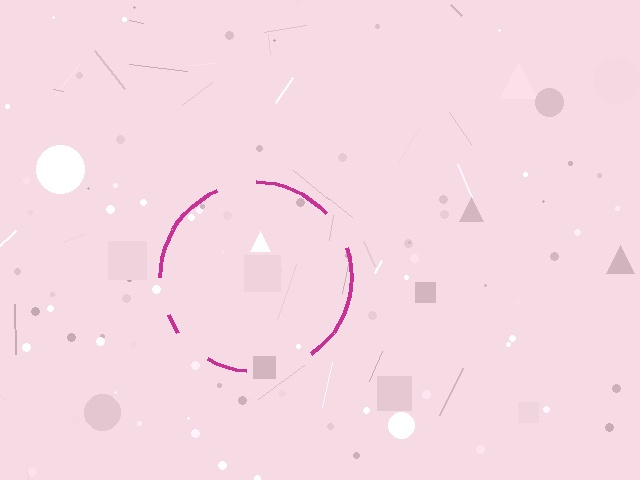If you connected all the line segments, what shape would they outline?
They would outline a circle.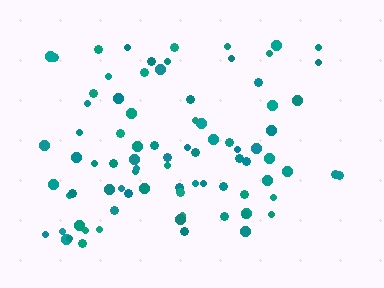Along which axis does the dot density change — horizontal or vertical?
Horizontal.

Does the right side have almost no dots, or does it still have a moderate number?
Still a moderate number, just noticeably fewer than the left.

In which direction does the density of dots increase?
From right to left, with the left side densest.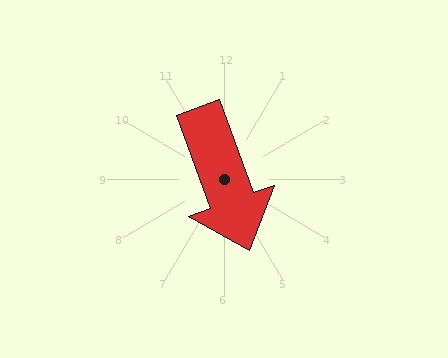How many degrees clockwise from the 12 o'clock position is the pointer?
Approximately 160 degrees.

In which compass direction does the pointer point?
South.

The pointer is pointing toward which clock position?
Roughly 5 o'clock.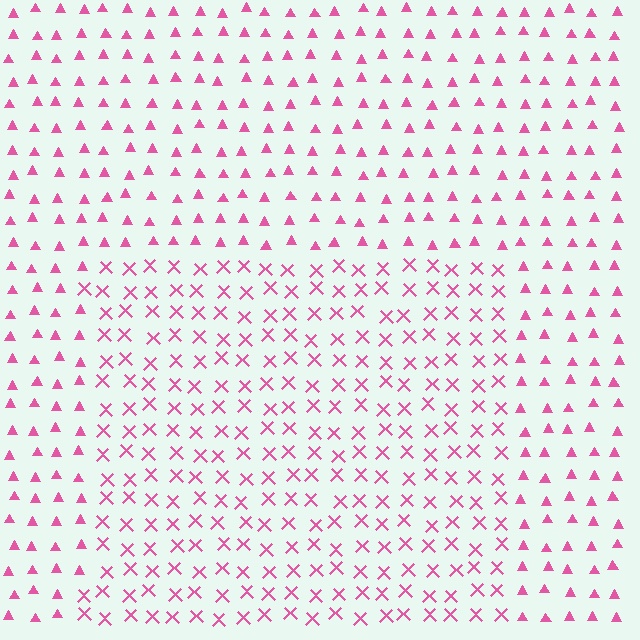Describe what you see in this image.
The image is filled with small pink elements arranged in a uniform grid. A rectangle-shaped region contains X marks, while the surrounding area contains triangles. The boundary is defined purely by the change in element shape.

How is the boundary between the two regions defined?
The boundary is defined by a change in element shape: X marks inside vs. triangles outside. All elements share the same color and spacing.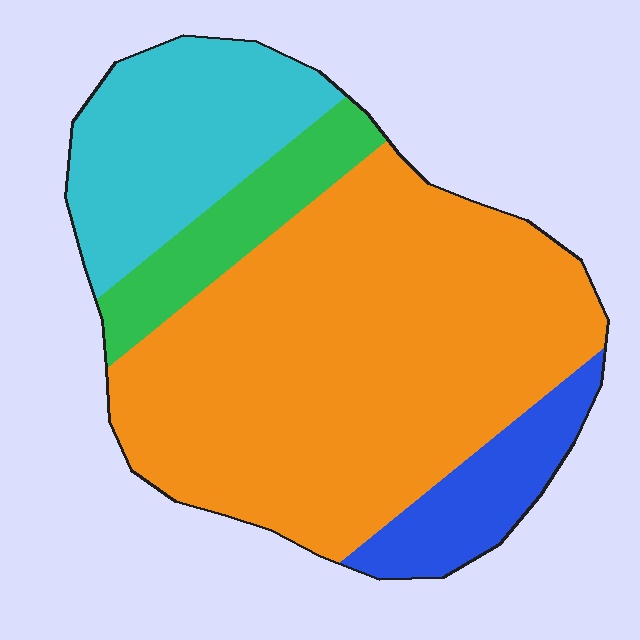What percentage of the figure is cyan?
Cyan covers around 20% of the figure.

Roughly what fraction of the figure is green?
Green covers 10% of the figure.